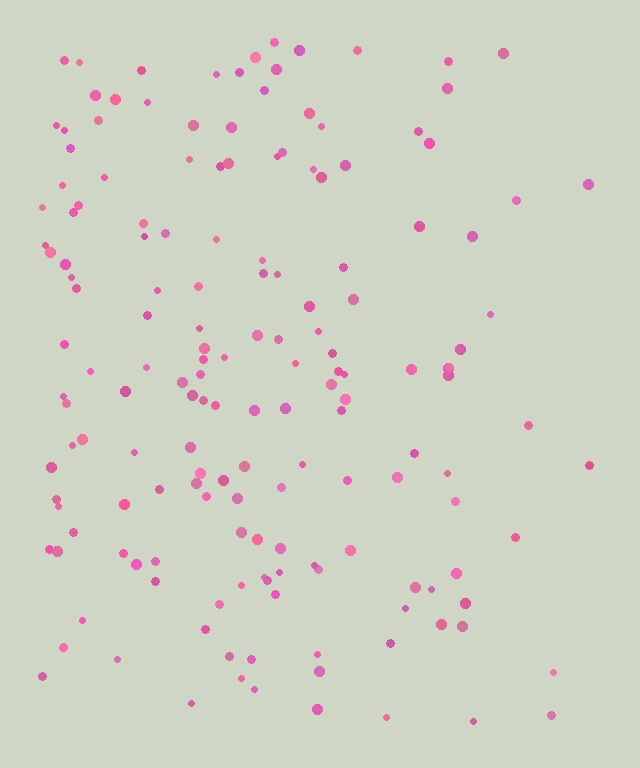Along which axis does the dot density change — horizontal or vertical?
Horizontal.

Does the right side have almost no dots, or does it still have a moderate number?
Still a moderate number, just noticeably fewer than the left.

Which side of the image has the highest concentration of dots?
The left.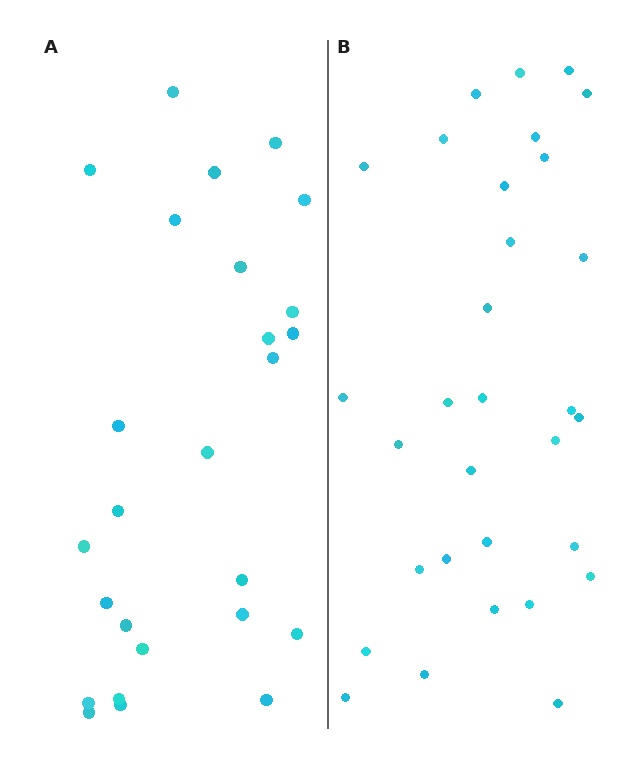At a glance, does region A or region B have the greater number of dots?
Region B (the right region) has more dots.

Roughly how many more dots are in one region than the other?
Region B has about 5 more dots than region A.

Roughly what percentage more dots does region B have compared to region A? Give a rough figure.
About 20% more.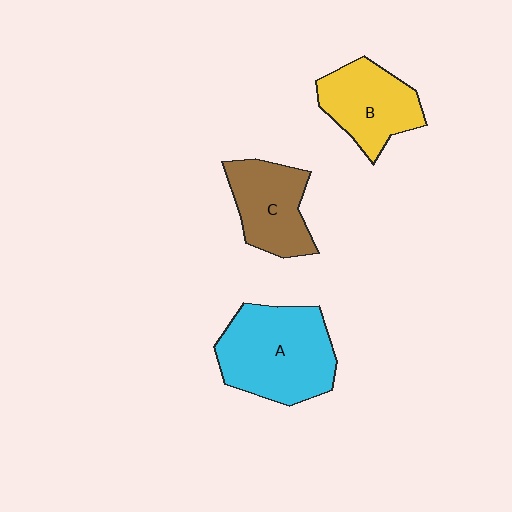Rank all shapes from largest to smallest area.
From largest to smallest: A (cyan), B (yellow), C (brown).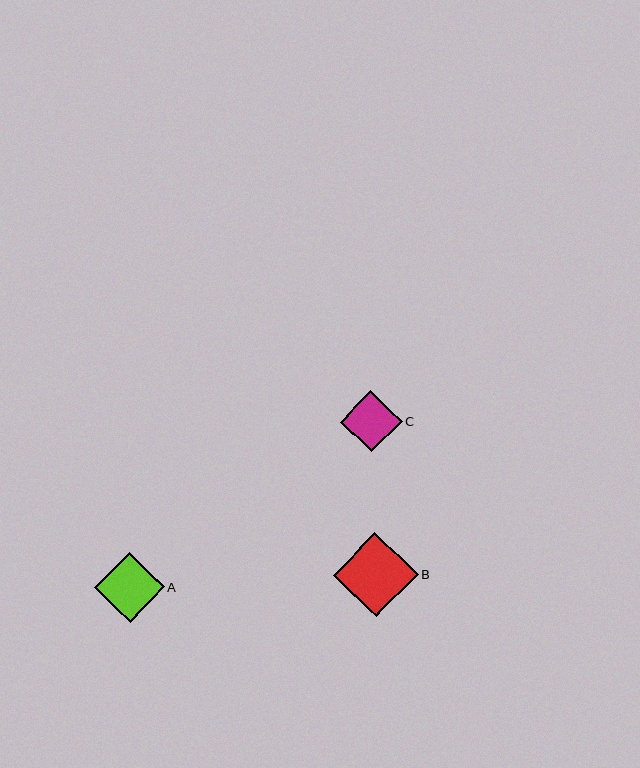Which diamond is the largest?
Diamond B is the largest with a size of approximately 84 pixels.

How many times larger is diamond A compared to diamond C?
Diamond A is approximately 1.1 times the size of diamond C.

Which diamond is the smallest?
Diamond C is the smallest with a size of approximately 62 pixels.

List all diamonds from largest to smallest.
From largest to smallest: B, A, C.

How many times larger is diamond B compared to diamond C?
Diamond B is approximately 1.4 times the size of diamond C.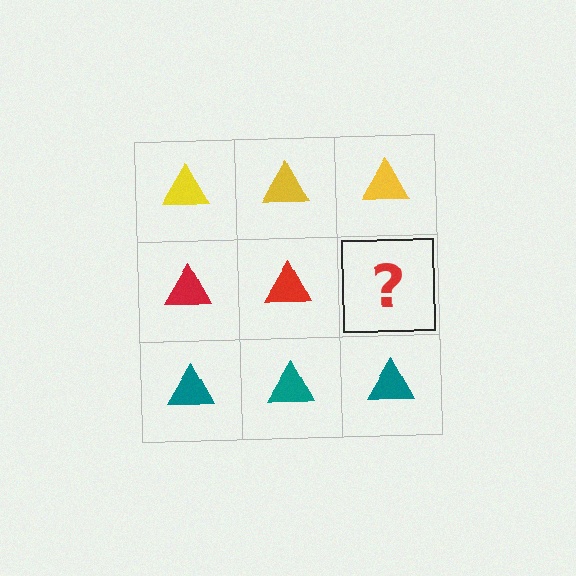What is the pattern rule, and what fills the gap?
The rule is that each row has a consistent color. The gap should be filled with a red triangle.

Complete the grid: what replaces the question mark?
The question mark should be replaced with a red triangle.